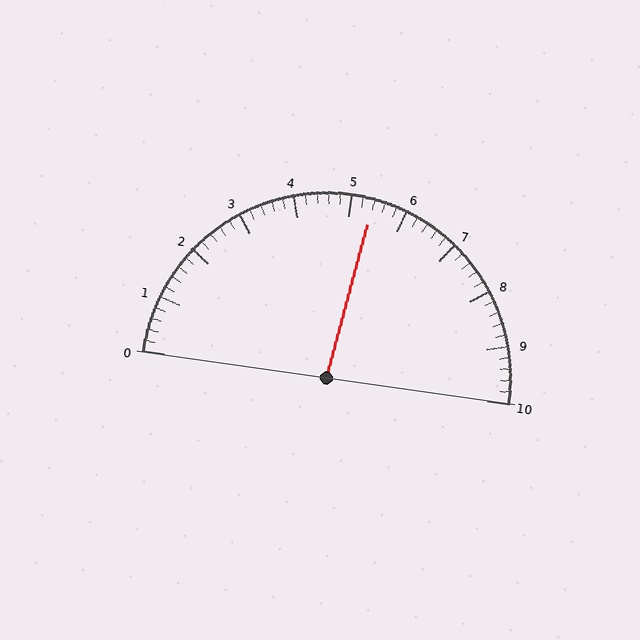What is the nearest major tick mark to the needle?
The nearest major tick mark is 5.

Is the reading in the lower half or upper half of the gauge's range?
The reading is in the upper half of the range (0 to 10).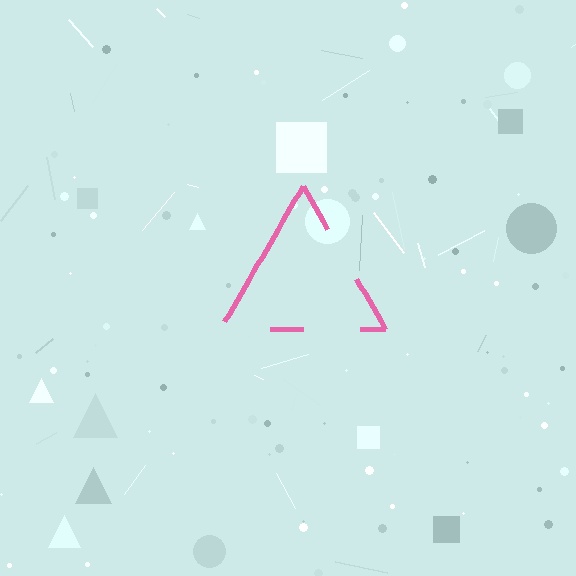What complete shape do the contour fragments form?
The contour fragments form a triangle.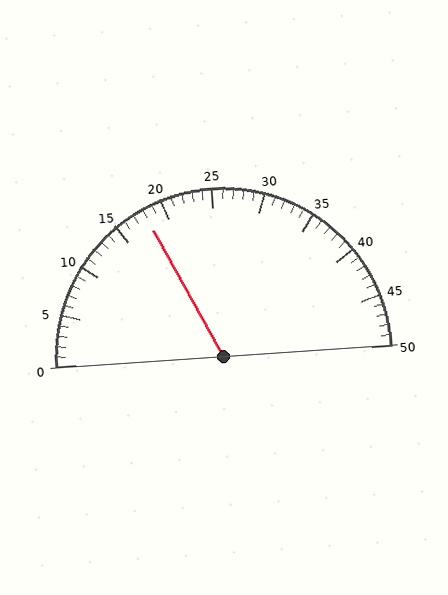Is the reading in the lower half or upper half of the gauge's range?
The reading is in the lower half of the range (0 to 50).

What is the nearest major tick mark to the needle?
The nearest major tick mark is 20.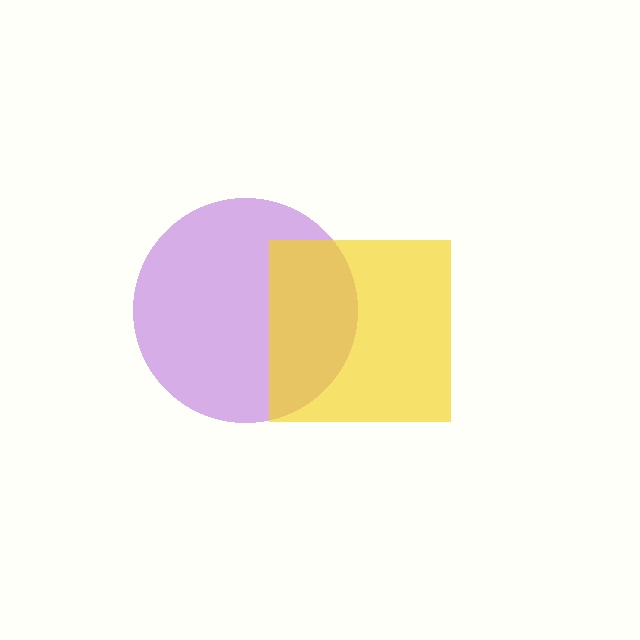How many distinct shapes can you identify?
There are 2 distinct shapes: a purple circle, a yellow square.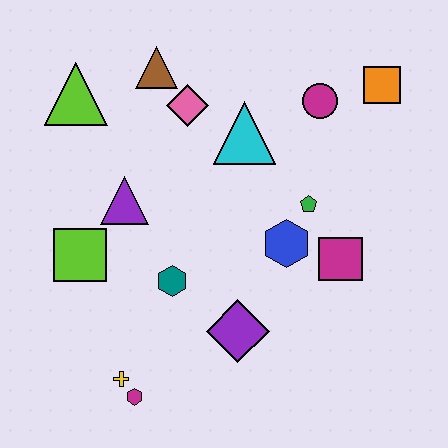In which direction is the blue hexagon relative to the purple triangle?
The blue hexagon is to the right of the purple triangle.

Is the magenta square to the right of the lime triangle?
Yes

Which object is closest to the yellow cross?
The magenta hexagon is closest to the yellow cross.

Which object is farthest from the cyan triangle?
The magenta hexagon is farthest from the cyan triangle.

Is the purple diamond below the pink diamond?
Yes